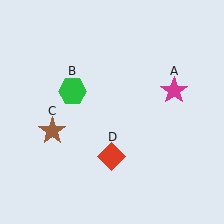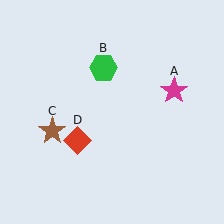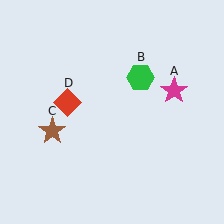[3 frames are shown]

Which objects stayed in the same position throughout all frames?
Magenta star (object A) and brown star (object C) remained stationary.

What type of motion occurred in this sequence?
The green hexagon (object B), red diamond (object D) rotated clockwise around the center of the scene.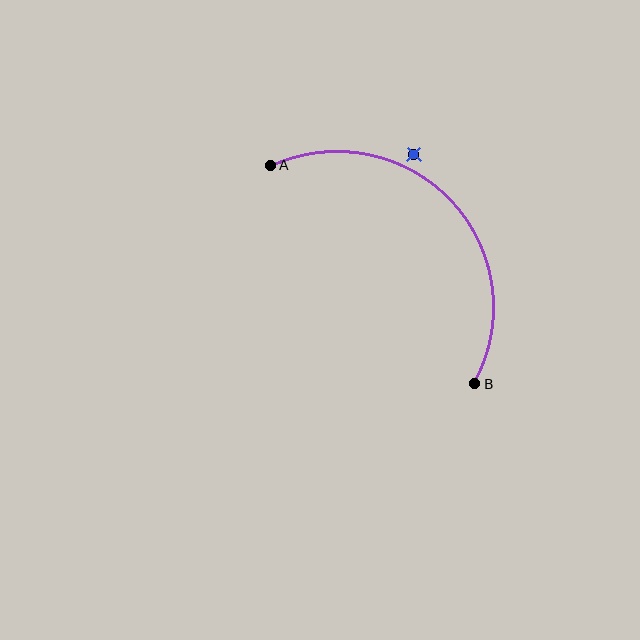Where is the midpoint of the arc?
The arc midpoint is the point on the curve farthest from the straight line joining A and B. It sits above and to the right of that line.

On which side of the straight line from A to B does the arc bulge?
The arc bulges above and to the right of the straight line connecting A and B.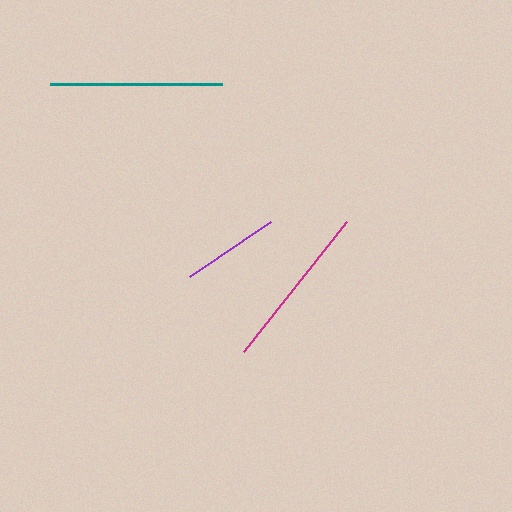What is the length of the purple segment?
The purple segment is approximately 98 pixels long.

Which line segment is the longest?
The teal line is the longest at approximately 173 pixels.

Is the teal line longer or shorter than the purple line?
The teal line is longer than the purple line.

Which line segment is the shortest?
The purple line is the shortest at approximately 98 pixels.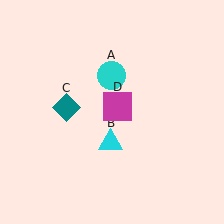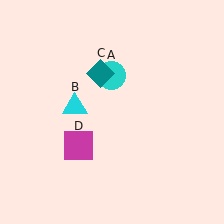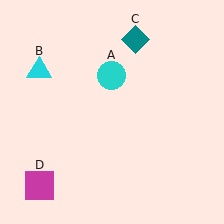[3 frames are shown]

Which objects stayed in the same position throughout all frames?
Cyan circle (object A) remained stationary.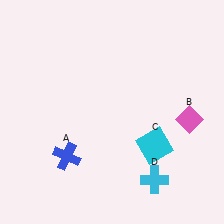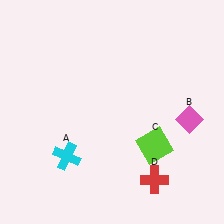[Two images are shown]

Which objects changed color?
A changed from blue to cyan. C changed from cyan to lime. D changed from cyan to red.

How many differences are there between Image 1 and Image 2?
There are 3 differences between the two images.